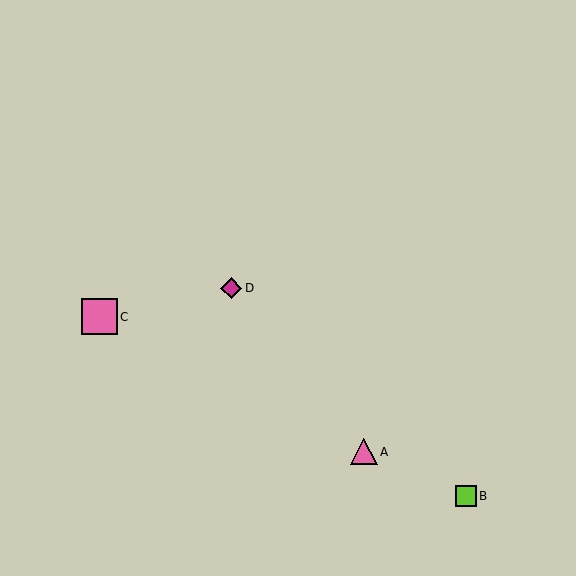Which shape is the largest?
The pink square (labeled C) is the largest.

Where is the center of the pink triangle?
The center of the pink triangle is at (364, 452).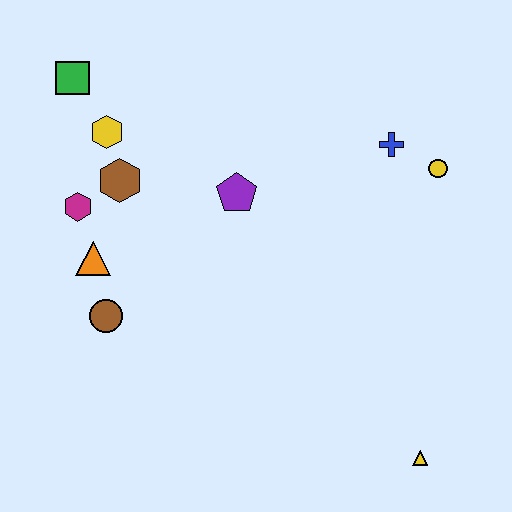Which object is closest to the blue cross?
The yellow circle is closest to the blue cross.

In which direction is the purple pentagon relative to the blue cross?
The purple pentagon is to the left of the blue cross.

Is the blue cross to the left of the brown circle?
No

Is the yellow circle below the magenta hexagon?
No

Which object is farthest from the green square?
The yellow triangle is farthest from the green square.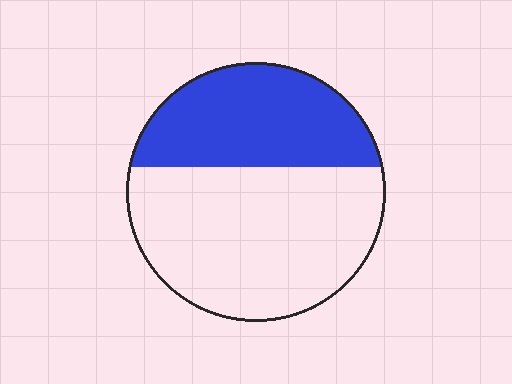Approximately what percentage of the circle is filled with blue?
Approximately 40%.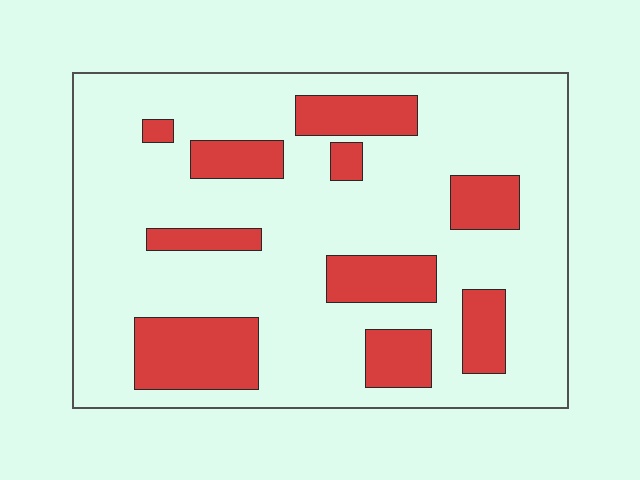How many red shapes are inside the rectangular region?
10.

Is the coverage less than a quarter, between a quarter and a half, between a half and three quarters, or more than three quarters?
Less than a quarter.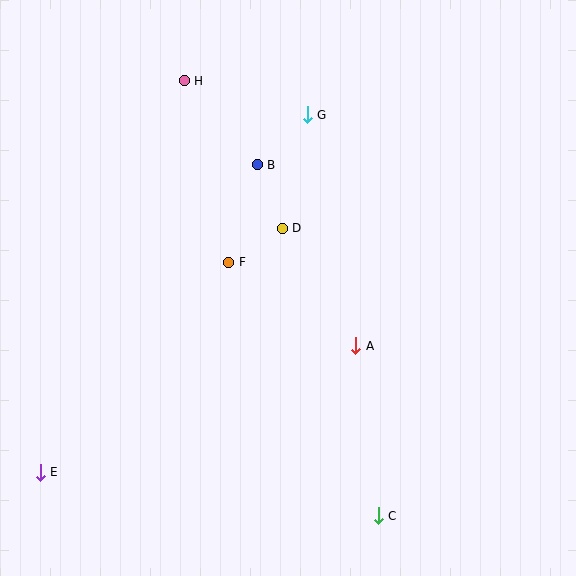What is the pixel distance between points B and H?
The distance between B and H is 111 pixels.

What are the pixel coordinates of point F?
Point F is at (229, 262).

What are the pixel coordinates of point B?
Point B is at (257, 165).